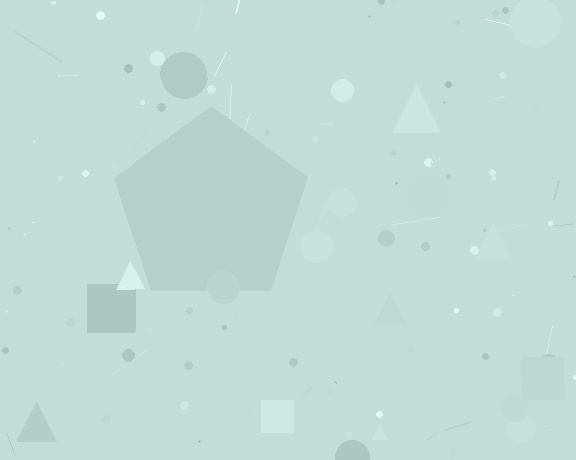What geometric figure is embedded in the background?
A pentagon is embedded in the background.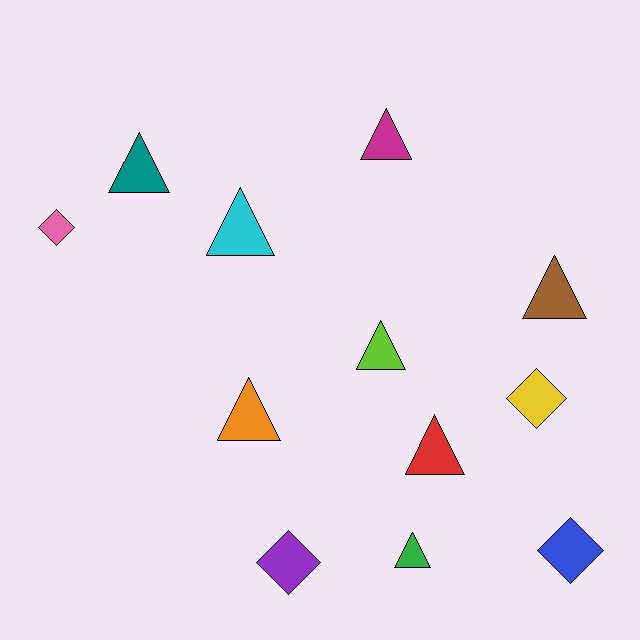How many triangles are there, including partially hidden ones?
There are 8 triangles.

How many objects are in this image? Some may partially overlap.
There are 12 objects.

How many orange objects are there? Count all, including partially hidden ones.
There is 1 orange object.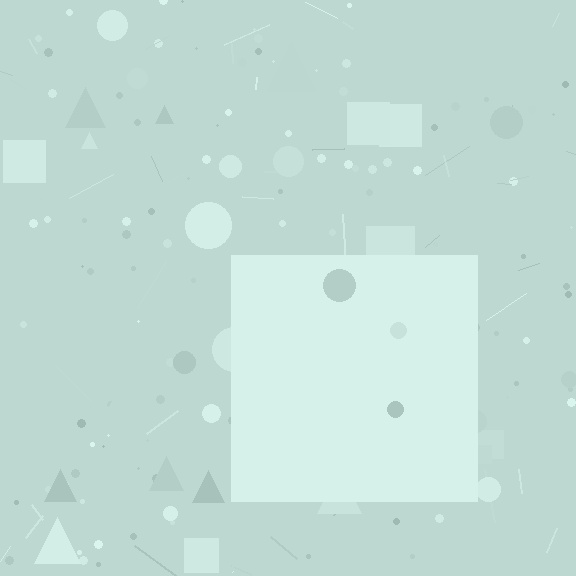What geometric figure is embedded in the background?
A square is embedded in the background.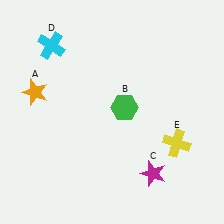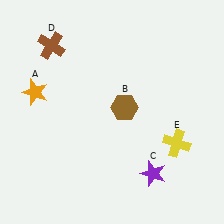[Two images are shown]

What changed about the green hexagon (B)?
In Image 1, B is green. In Image 2, it changed to brown.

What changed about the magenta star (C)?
In Image 1, C is magenta. In Image 2, it changed to purple.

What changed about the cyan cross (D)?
In Image 1, D is cyan. In Image 2, it changed to brown.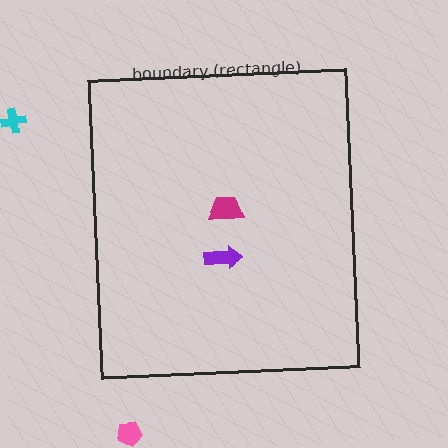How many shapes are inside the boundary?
2 inside, 2 outside.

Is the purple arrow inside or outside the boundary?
Inside.